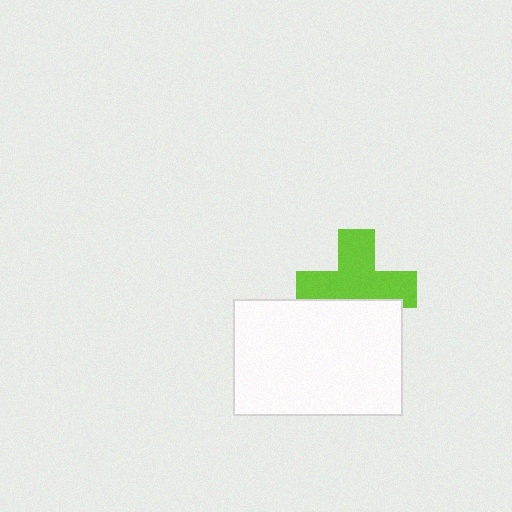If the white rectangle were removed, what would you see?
You would see the complete lime cross.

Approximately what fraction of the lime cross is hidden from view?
Roughly 32% of the lime cross is hidden behind the white rectangle.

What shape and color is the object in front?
The object in front is a white rectangle.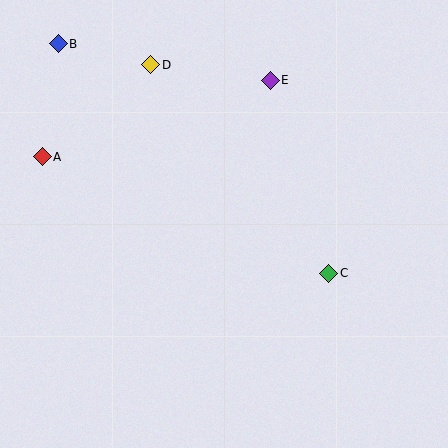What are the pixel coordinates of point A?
Point A is at (42, 157).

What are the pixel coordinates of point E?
Point E is at (270, 80).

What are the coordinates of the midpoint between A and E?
The midpoint between A and E is at (156, 119).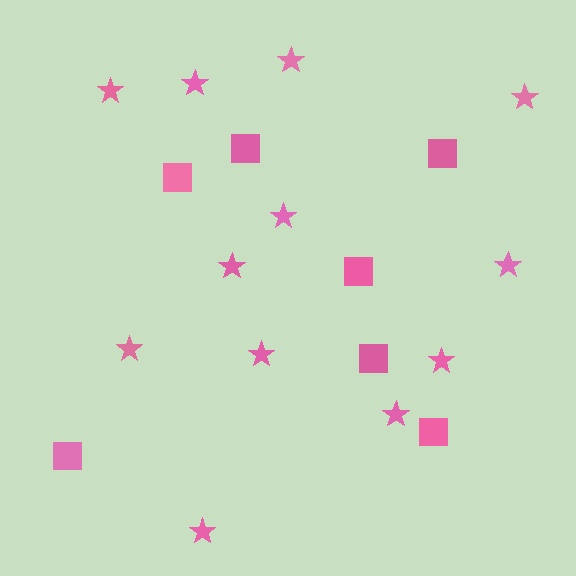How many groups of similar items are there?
There are 2 groups: one group of stars (12) and one group of squares (7).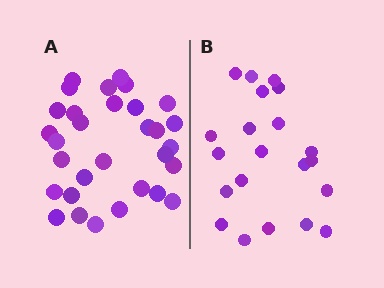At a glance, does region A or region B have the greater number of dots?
Region A (the left region) has more dots.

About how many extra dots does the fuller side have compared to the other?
Region A has roughly 10 or so more dots than region B.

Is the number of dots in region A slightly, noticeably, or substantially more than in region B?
Region A has substantially more. The ratio is roughly 1.5 to 1.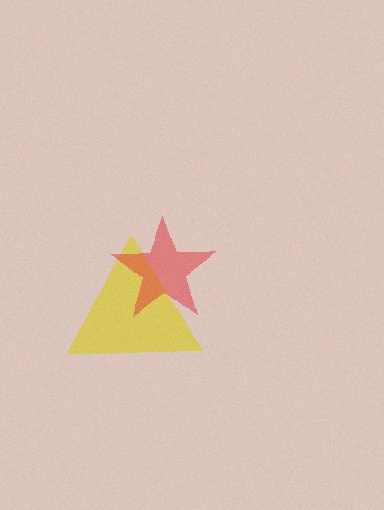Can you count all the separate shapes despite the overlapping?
Yes, there are 2 separate shapes.